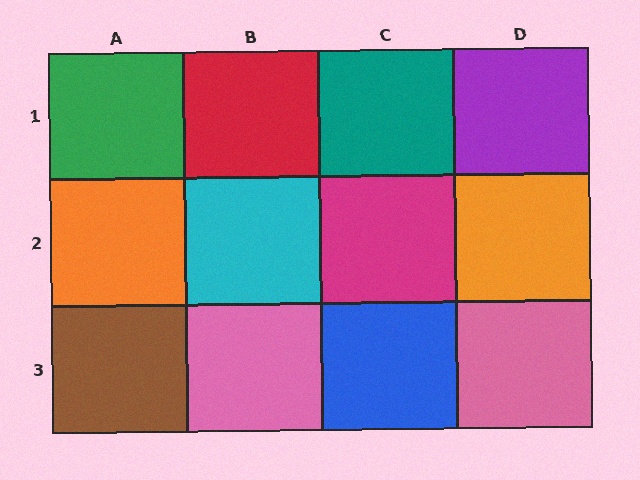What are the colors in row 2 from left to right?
Orange, cyan, magenta, orange.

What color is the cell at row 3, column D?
Pink.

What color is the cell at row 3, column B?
Pink.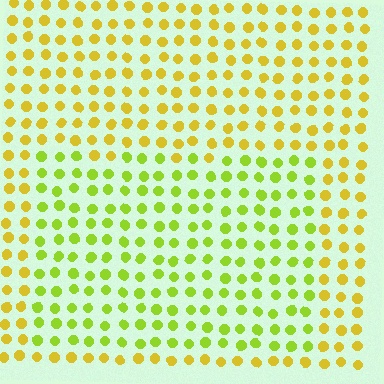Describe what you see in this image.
The image is filled with small yellow elements in a uniform arrangement. A rectangle-shaped region is visible where the elements are tinted to a slightly different hue, forming a subtle color boundary.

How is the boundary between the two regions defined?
The boundary is defined purely by a slight shift in hue (about 33 degrees). Spacing, size, and orientation are identical on both sides.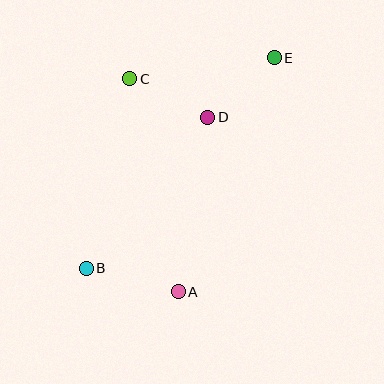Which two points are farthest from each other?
Points B and E are farthest from each other.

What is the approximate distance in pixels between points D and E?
The distance between D and E is approximately 89 pixels.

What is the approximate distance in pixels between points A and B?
The distance between A and B is approximately 95 pixels.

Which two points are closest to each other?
Points C and D are closest to each other.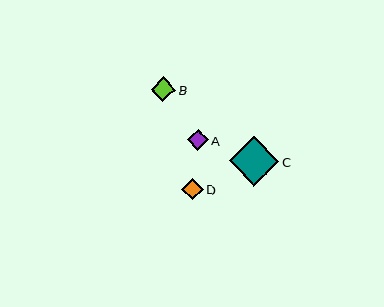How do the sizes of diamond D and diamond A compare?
Diamond D and diamond A are approximately the same size.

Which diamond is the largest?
Diamond C is the largest with a size of approximately 50 pixels.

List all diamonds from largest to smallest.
From largest to smallest: C, B, D, A.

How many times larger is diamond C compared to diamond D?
Diamond C is approximately 2.3 times the size of diamond D.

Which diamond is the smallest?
Diamond A is the smallest with a size of approximately 21 pixels.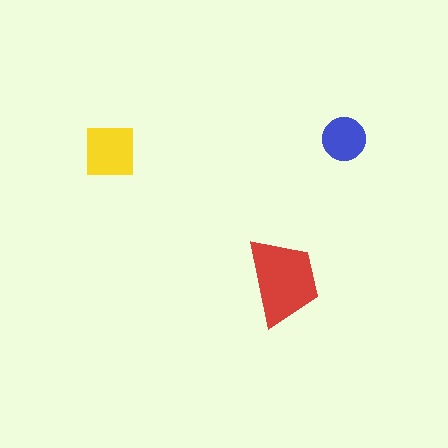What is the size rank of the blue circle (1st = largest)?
3rd.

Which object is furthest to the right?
The blue circle is rightmost.